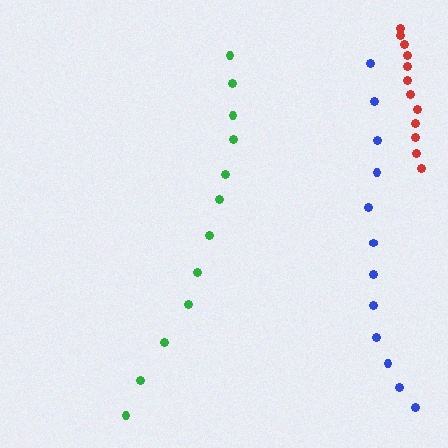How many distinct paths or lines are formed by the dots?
There are 3 distinct paths.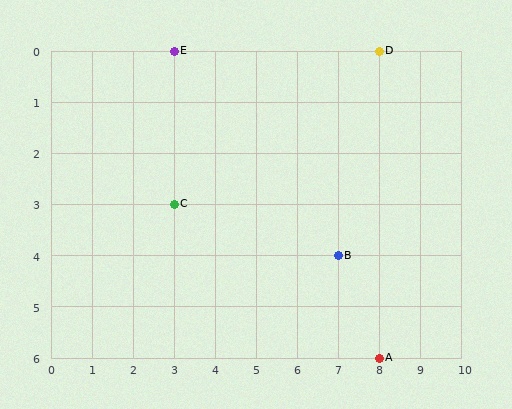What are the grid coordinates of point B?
Point B is at grid coordinates (7, 4).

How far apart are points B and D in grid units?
Points B and D are 1 column and 4 rows apart (about 4.1 grid units diagonally).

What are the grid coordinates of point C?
Point C is at grid coordinates (3, 3).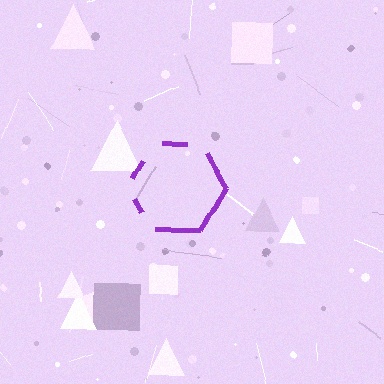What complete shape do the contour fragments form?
The contour fragments form a hexagon.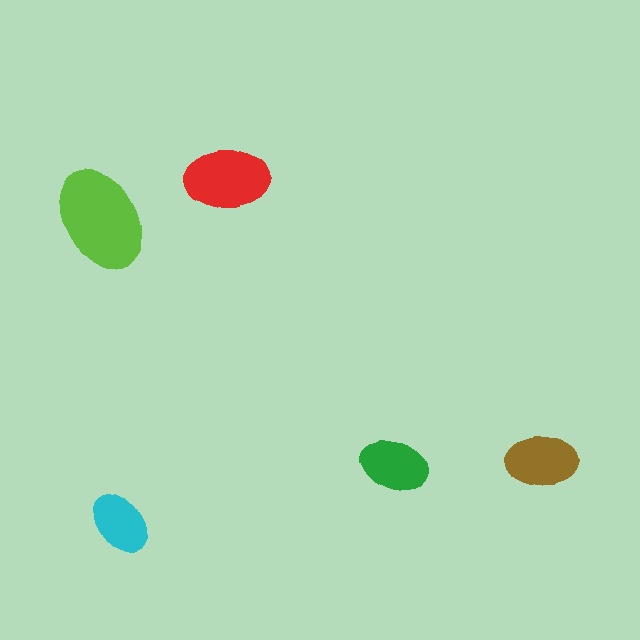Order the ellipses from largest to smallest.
the lime one, the red one, the brown one, the green one, the cyan one.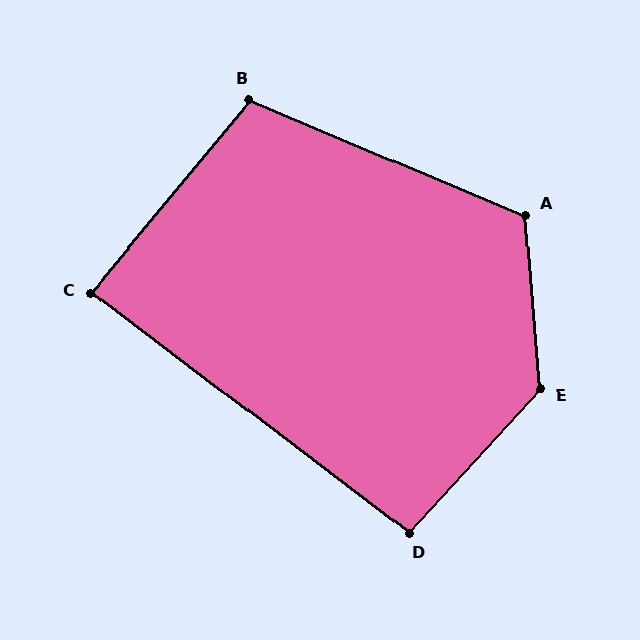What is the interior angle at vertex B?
Approximately 107 degrees (obtuse).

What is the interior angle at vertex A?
Approximately 117 degrees (obtuse).